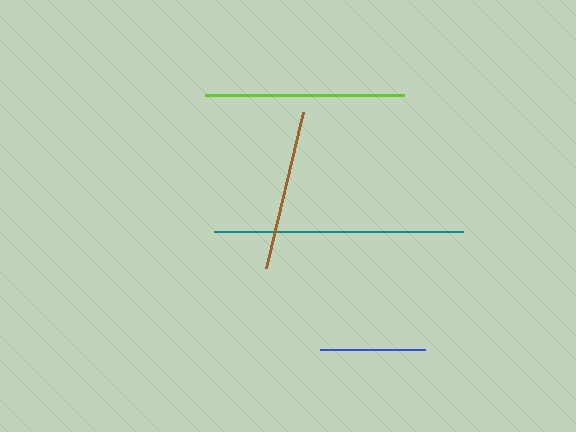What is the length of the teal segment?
The teal segment is approximately 249 pixels long.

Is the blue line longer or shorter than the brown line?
The brown line is longer than the blue line.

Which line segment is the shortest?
The blue line is the shortest at approximately 105 pixels.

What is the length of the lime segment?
The lime segment is approximately 199 pixels long.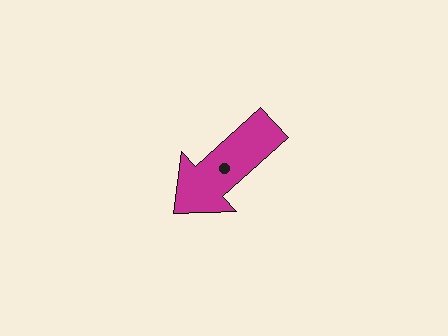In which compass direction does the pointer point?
Southwest.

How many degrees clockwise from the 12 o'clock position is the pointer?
Approximately 228 degrees.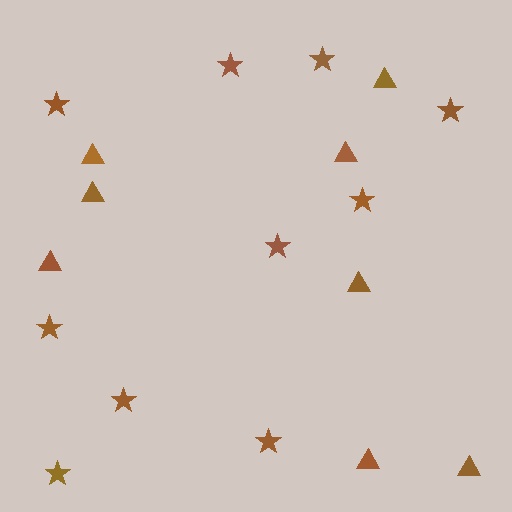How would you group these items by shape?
There are 2 groups: one group of triangles (8) and one group of stars (10).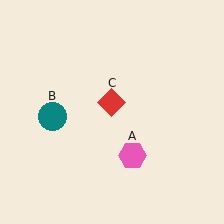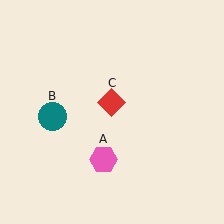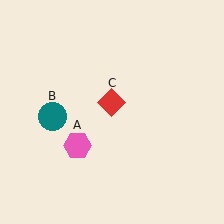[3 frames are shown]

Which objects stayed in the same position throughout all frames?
Teal circle (object B) and red diamond (object C) remained stationary.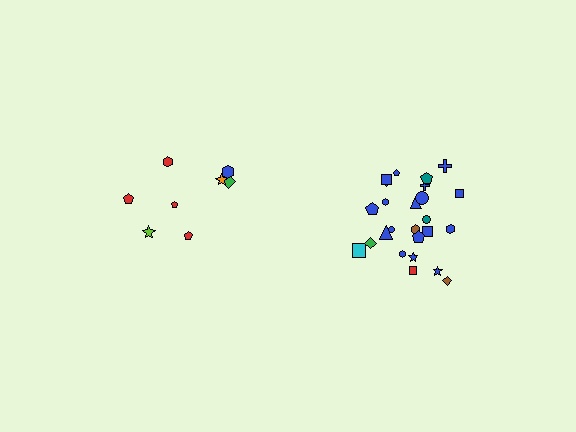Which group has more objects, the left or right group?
The right group.